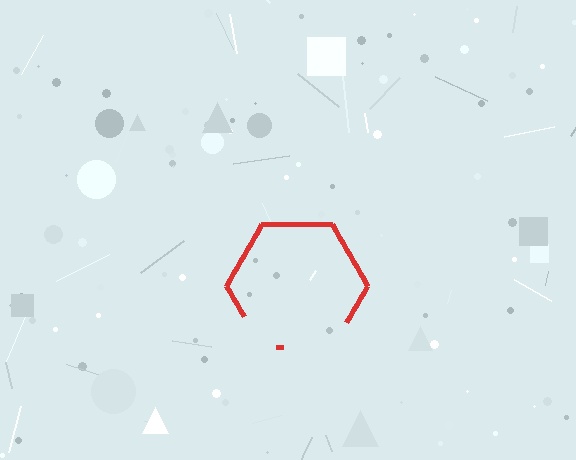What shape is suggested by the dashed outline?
The dashed outline suggests a hexagon.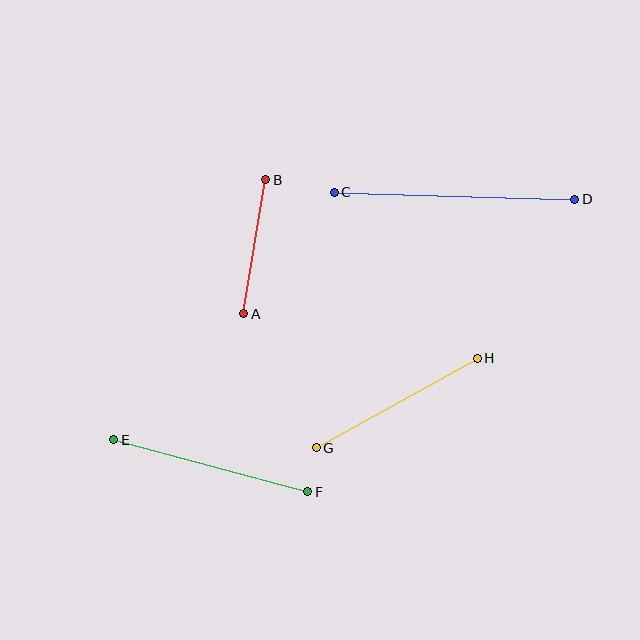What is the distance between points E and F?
The distance is approximately 201 pixels.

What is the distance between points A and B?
The distance is approximately 136 pixels.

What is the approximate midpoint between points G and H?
The midpoint is at approximately (397, 403) pixels.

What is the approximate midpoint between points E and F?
The midpoint is at approximately (211, 466) pixels.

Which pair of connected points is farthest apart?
Points C and D are farthest apart.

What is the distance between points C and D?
The distance is approximately 240 pixels.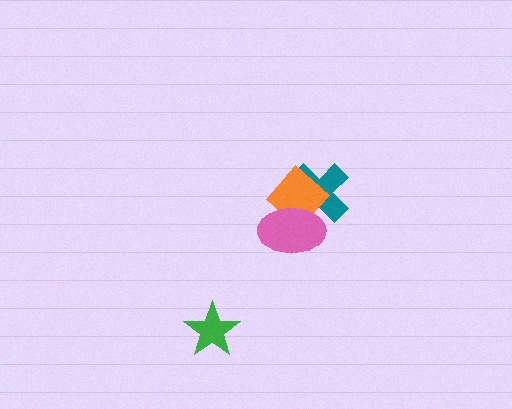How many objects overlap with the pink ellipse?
2 objects overlap with the pink ellipse.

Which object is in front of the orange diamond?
The pink ellipse is in front of the orange diamond.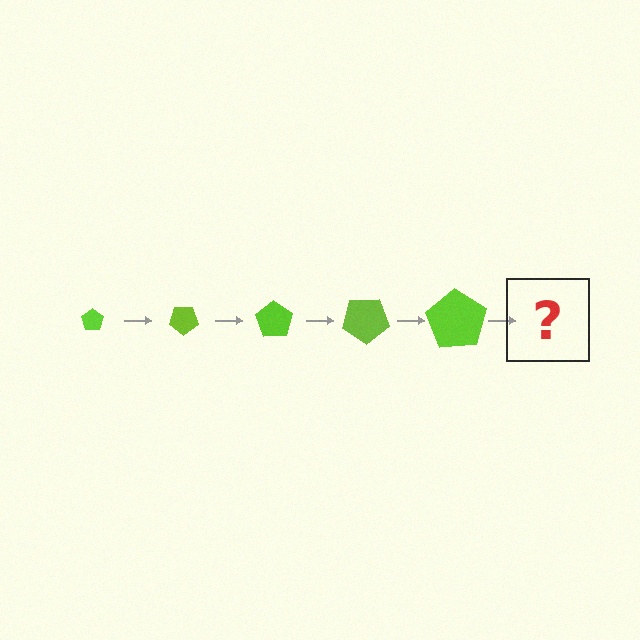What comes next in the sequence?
The next element should be a pentagon, larger than the previous one and rotated 175 degrees from the start.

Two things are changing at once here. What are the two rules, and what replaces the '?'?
The two rules are that the pentagon grows larger each step and it rotates 35 degrees each step. The '?' should be a pentagon, larger than the previous one and rotated 175 degrees from the start.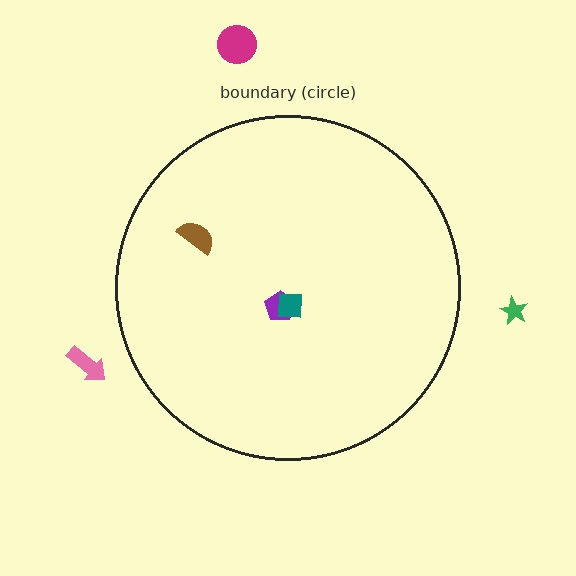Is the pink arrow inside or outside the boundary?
Outside.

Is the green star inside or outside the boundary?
Outside.